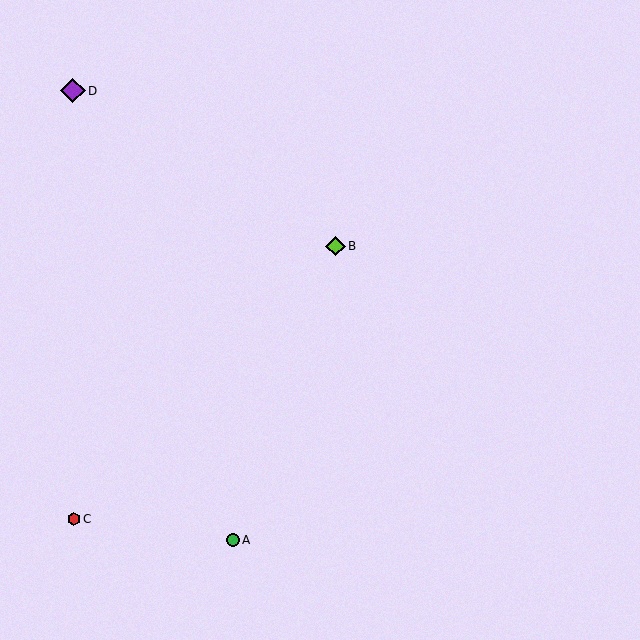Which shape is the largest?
The purple diamond (labeled D) is the largest.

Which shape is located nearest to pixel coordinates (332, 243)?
The lime diamond (labeled B) at (336, 246) is nearest to that location.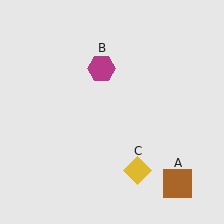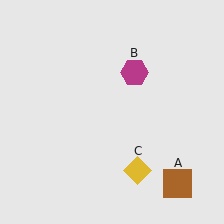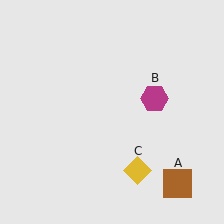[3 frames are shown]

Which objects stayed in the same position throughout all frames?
Brown square (object A) and yellow diamond (object C) remained stationary.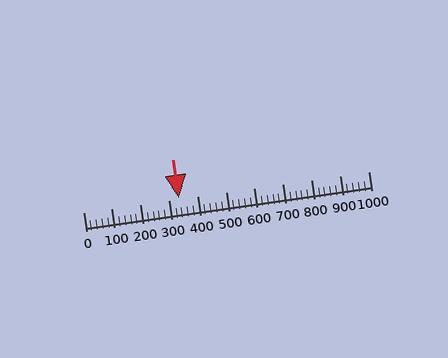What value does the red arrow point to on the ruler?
The red arrow points to approximately 333.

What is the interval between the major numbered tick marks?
The major tick marks are spaced 100 units apart.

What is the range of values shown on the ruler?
The ruler shows values from 0 to 1000.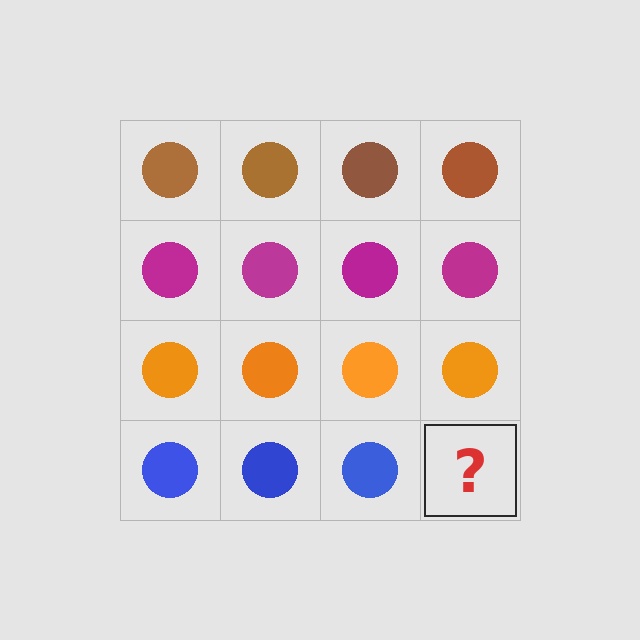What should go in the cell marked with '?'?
The missing cell should contain a blue circle.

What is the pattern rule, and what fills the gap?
The rule is that each row has a consistent color. The gap should be filled with a blue circle.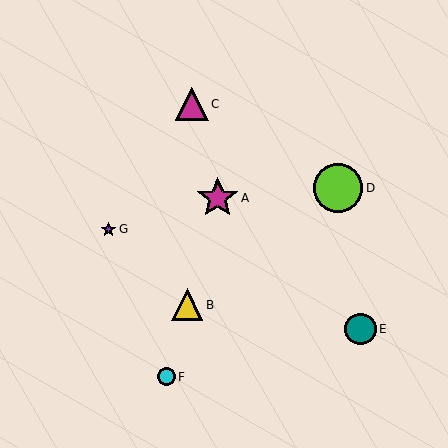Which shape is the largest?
The lime circle (labeled D) is the largest.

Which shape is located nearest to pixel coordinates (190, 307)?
The yellow triangle (labeled B) at (187, 305) is nearest to that location.